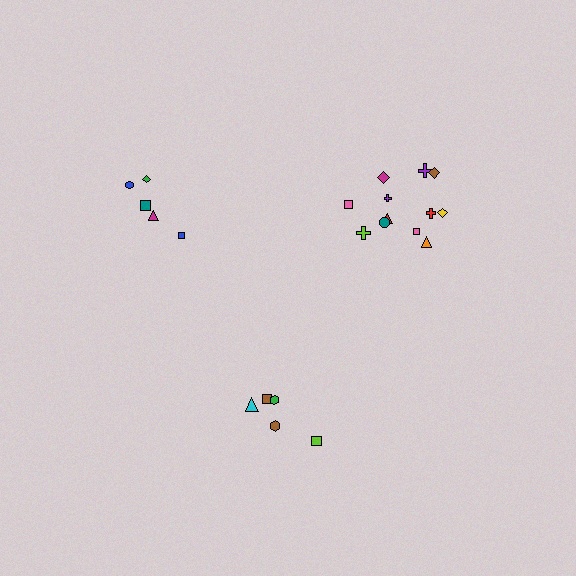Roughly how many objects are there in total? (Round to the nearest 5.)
Roughly 20 objects in total.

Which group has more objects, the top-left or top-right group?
The top-right group.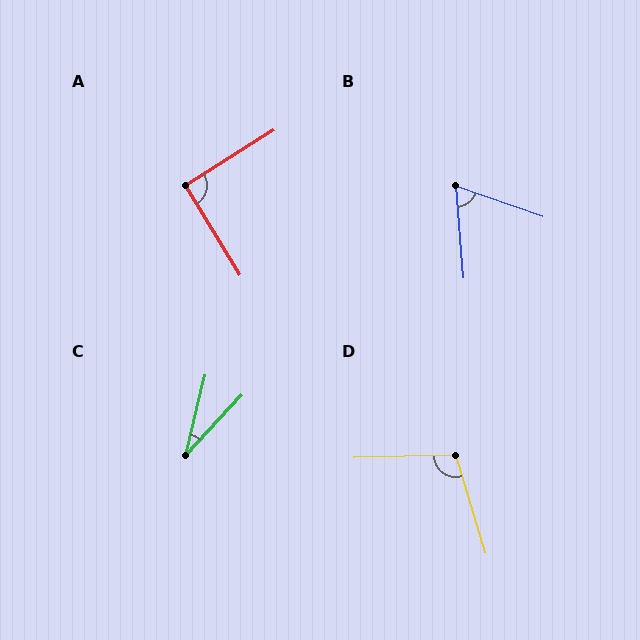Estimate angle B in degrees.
Approximately 66 degrees.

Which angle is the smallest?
C, at approximately 29 degrees.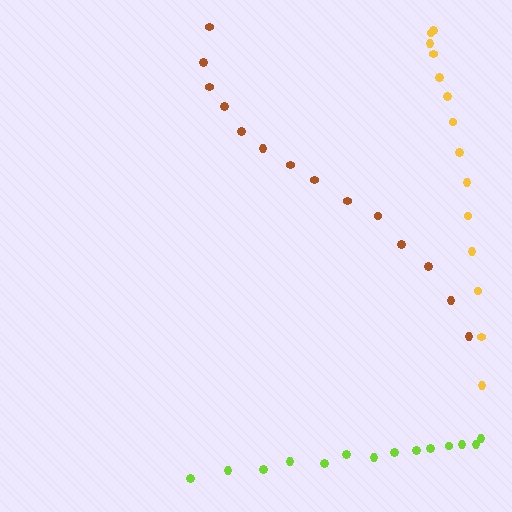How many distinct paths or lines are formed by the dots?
There are 3 distinct paths.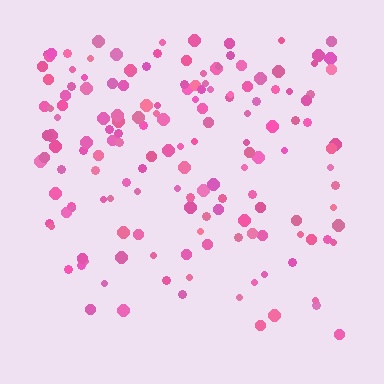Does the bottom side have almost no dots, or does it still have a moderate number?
Still a moderate number, just noticeably fewer than the top.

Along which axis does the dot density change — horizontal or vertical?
Vertical.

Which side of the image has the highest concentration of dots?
The top.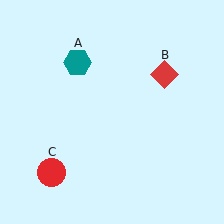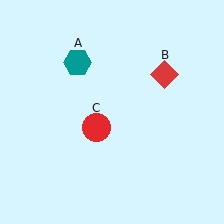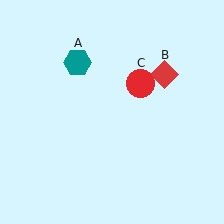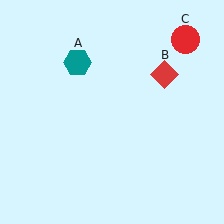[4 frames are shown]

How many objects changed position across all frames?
1 object changed position: red circle (object C).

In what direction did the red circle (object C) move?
The red circle (object C) moved up and to the right.